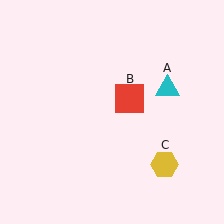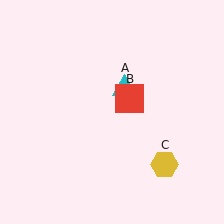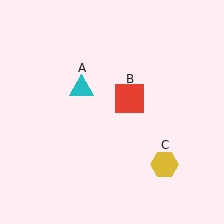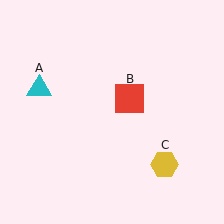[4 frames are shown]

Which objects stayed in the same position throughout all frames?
Red square (object B) and yellow hexagon (object C) remained stationary.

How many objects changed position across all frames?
1 object changed position: cyan triangle (object A).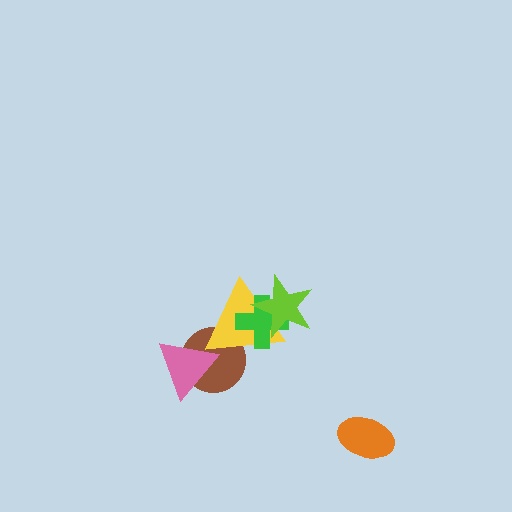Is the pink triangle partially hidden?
Yes, it is partially covered by another shape.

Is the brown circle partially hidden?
Yes, it is partially covered by another shape.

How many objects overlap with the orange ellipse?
0 objects overlap with the orange ellipse.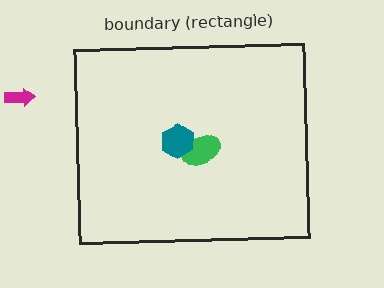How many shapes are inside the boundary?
2 inside, 1 outside.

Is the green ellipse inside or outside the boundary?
Inside.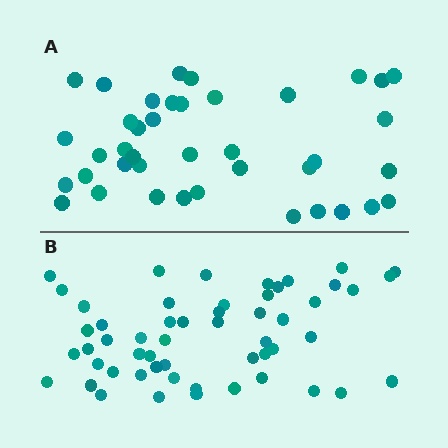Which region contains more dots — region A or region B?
Region B (the bottom region) has more dots.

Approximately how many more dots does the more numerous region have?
Region B has approximately 15 more dots than region A.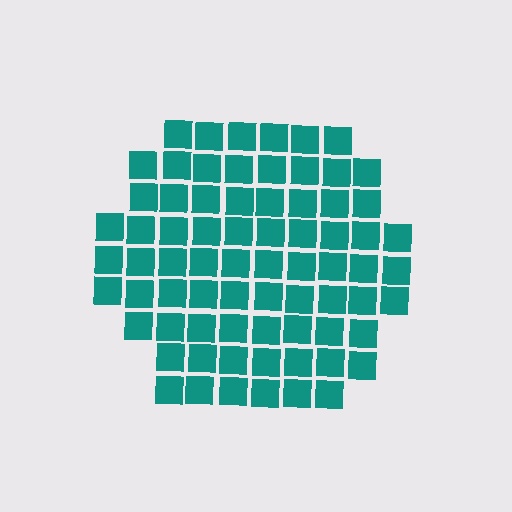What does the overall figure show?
The overall figure shows a hexagon.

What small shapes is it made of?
It is made of small squares.